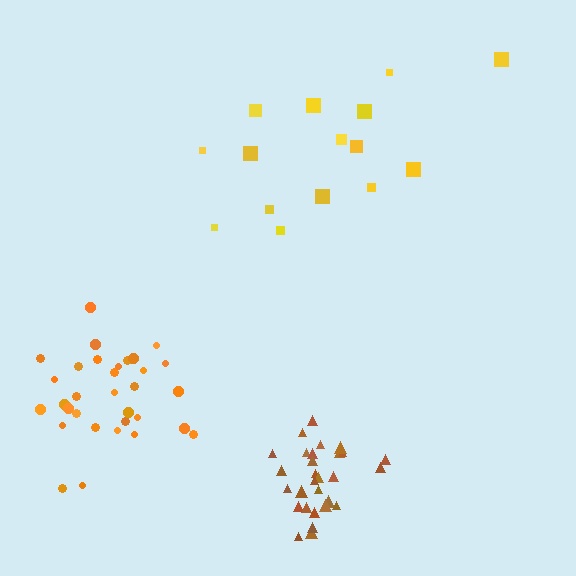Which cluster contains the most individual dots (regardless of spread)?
Orange (33).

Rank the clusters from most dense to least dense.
brown, orange, yellow.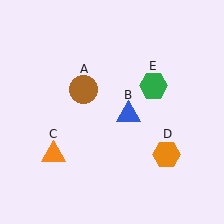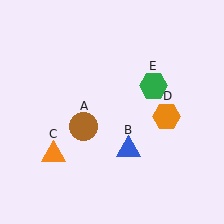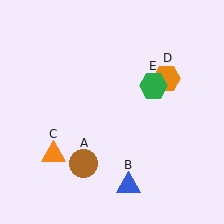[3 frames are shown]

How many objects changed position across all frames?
3 objects changed position: brown circle (object A), blue triangle (object B), orange hexagon (object D).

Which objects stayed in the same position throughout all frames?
Orange triangle (object C) and green hexagon (object E) remained stationary.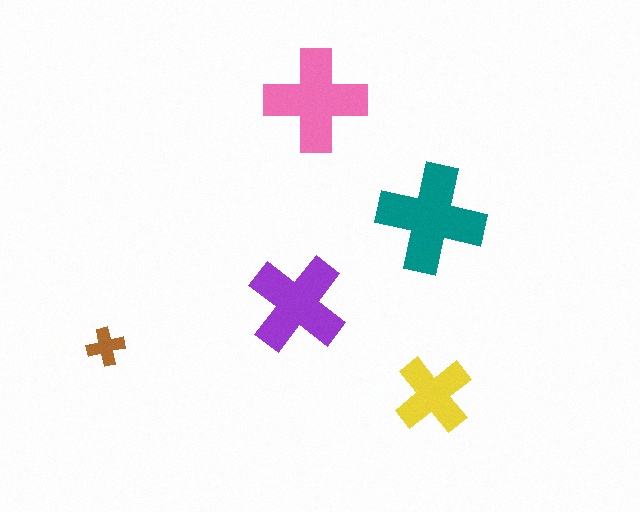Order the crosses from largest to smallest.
the teal one, the pink one, the purple one, the yellow one, the brown one.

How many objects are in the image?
There are 5 objects in the image.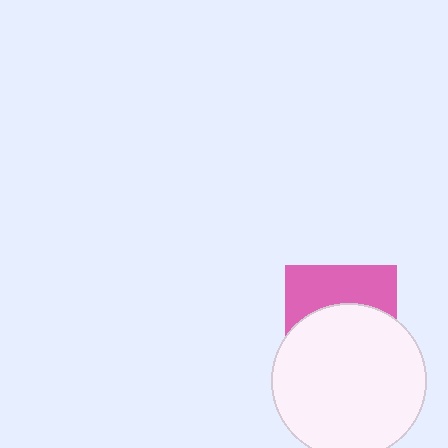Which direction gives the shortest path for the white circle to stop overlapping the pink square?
Moving down gives the shortest separation.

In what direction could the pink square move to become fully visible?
The pink square could move up. That would shift it out from behind the white circle entirely.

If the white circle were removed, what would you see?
You would see the complete pink square.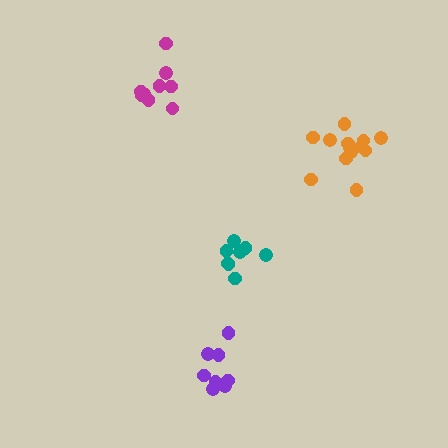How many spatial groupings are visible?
There are 4 spatial groupings.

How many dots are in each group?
Group 1: 13 dots, Group 2: 9 dots, Group 3: 8 dots, Group 4: 8 dots (38 total).